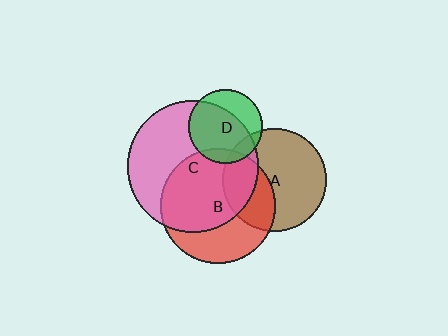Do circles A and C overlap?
Yes.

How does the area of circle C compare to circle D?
Approximately 3.1 times.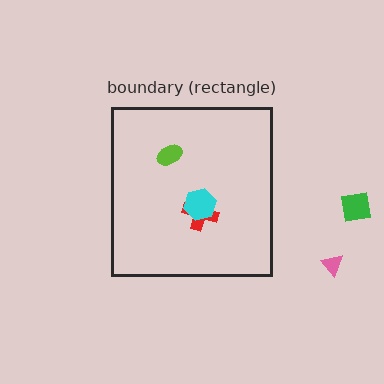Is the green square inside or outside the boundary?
Outside.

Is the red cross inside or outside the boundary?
Inside.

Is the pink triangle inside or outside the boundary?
Outside.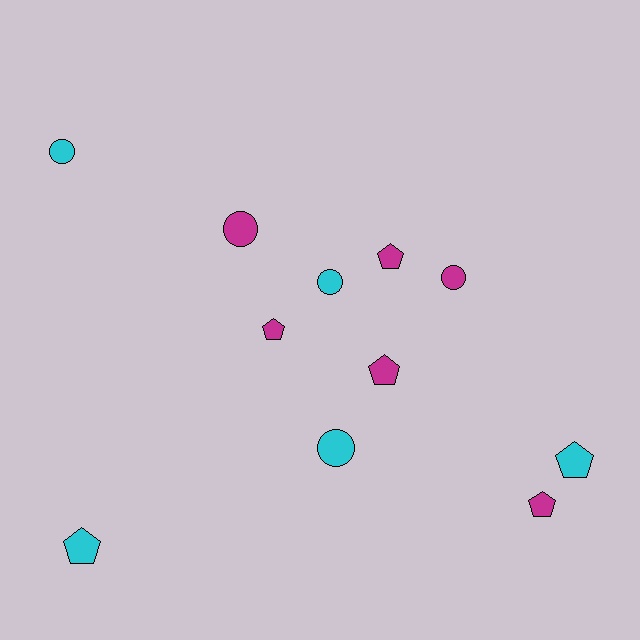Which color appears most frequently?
Magenta, with 6 objects.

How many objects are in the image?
There are 11 objects.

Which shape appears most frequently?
Pentagon, with 6 objects.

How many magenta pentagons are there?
There are 4 magenta pentagons.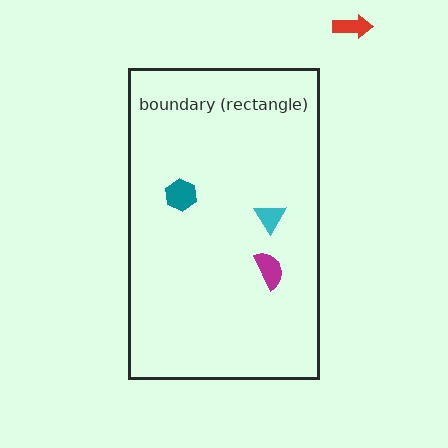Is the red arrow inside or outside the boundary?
Outside.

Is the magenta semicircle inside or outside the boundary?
Inside.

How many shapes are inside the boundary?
3 inside, 1 outside.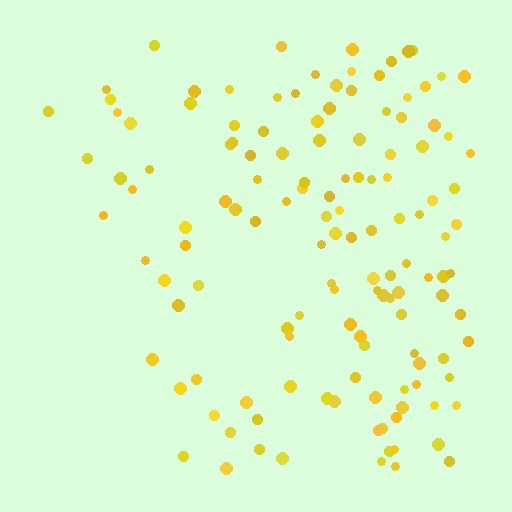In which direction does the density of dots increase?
From left to right, with the right side densest.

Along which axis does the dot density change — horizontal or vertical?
Horizontal.